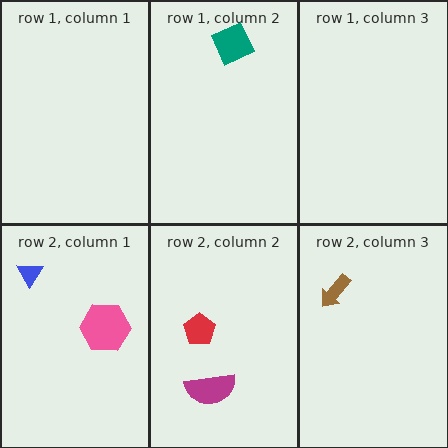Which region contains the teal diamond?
The row 1, column 2 region.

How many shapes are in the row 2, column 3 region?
1.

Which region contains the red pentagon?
The row 2, column 2 region.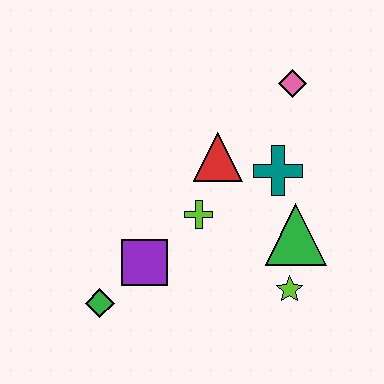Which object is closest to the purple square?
The green diamond is closest to the purple square.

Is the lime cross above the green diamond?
Yes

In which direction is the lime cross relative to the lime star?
The lime cross is to the left of the lime star.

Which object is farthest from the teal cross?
The green diamond is farthest from the teal cross.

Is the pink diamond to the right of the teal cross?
Yes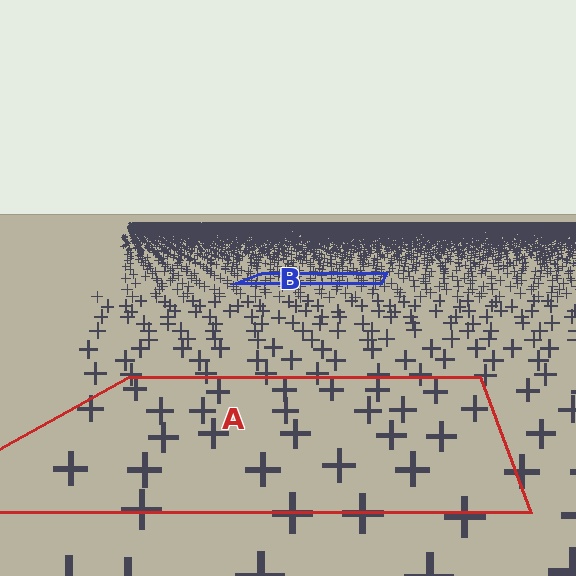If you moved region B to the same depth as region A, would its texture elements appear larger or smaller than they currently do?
They would appear larger. At a closer depth, the same texture elements are projected at a bigger on-screen size.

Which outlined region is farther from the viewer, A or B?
Region B is farther from the viewer — the texture elements inside it appear smaller and more densely packed.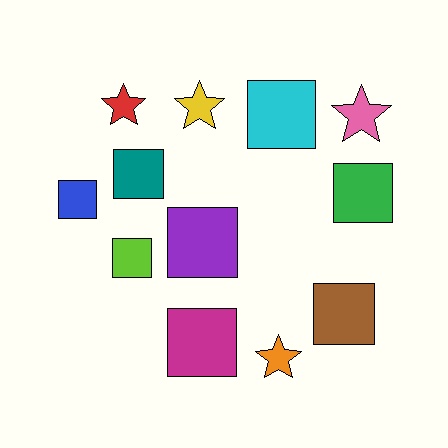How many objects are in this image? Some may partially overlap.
There are 12 objects.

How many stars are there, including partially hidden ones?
There are 4 stars.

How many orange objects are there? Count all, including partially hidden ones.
There is 1 orange object.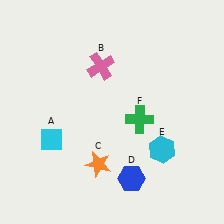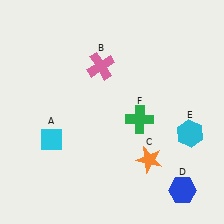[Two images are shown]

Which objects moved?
The objects that moved are: the orange star (C), the blue hexagon (D), the cyan hexagon (E).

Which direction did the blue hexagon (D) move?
The blue hexagon (D) moved right.